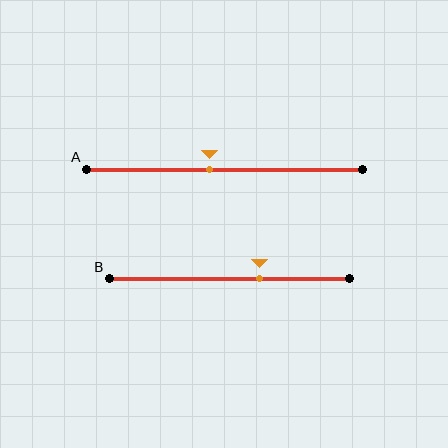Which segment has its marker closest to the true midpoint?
Segment A has its marker closest to the true midpoint.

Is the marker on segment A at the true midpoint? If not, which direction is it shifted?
No, the marker on segment A is shifted to the left by about 5% of the segment length.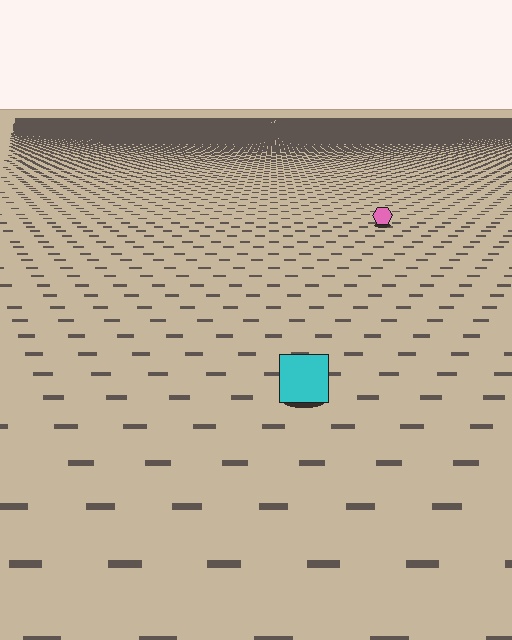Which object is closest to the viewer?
The cyan square is closest. The texture marks near it are larger and more spread out.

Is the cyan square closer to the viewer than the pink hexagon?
Yes. The cyan square is closer — you can tell from the texture gradient: the ground texture is coarser near it.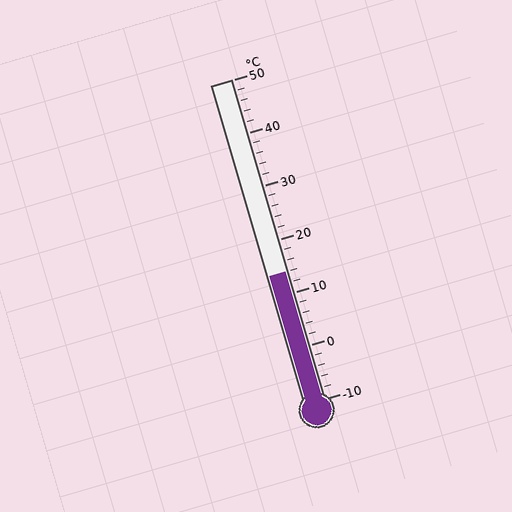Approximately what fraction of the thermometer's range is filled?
The thermometer is filled to approximately 40% of its range.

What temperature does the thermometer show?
The thermometer shows approximately 14°C.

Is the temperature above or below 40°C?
The temperature is below 40°C.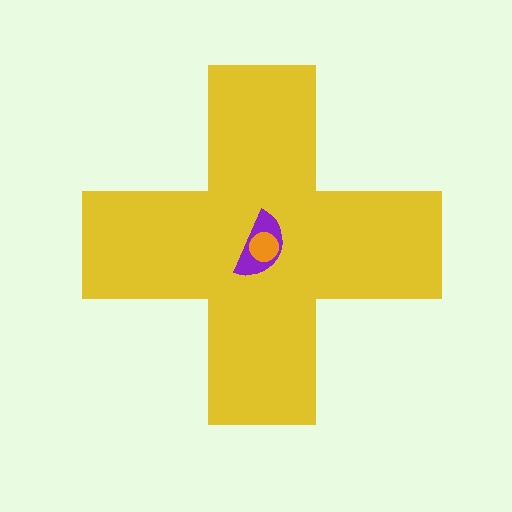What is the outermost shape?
The yellow cross.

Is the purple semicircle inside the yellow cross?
Yes.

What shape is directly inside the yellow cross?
The purple semicircle.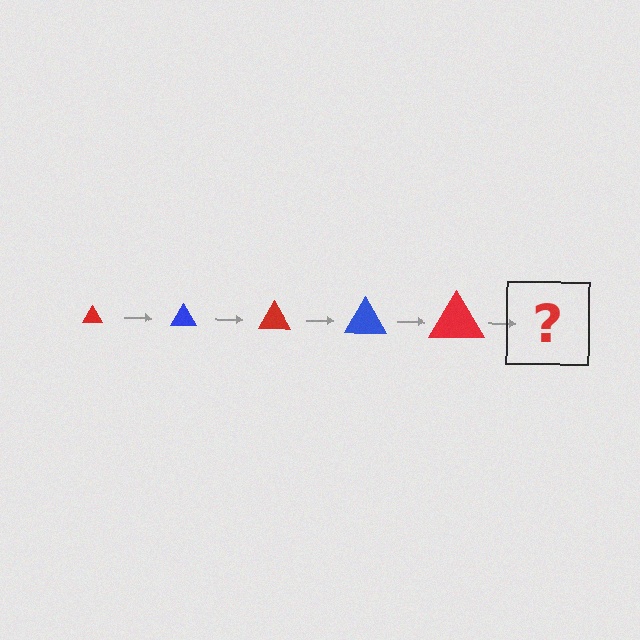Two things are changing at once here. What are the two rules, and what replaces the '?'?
The two rules are that the triangle grows larger each step and the color cycles through red and blue. The '?' should be a blue triangle, larger than the previous one.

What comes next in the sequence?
The next element should be a blue triangle, larger than the previous one.